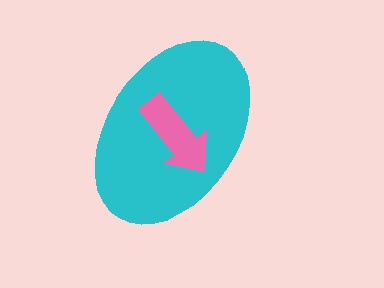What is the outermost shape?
The cyan ellipse.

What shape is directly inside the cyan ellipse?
The pink arrow.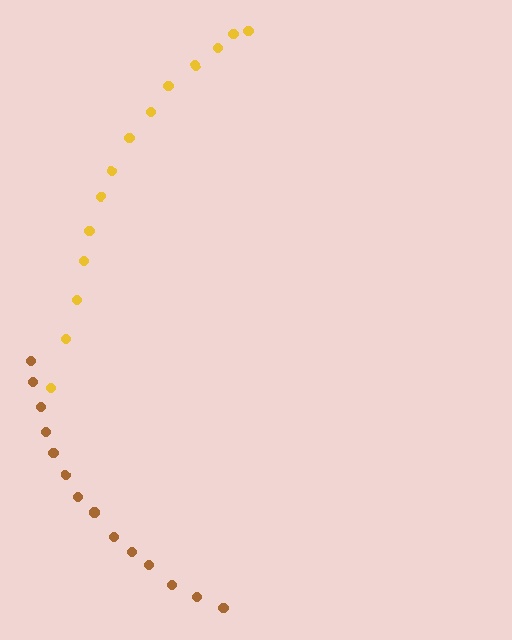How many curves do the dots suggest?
There are 2 distinct paths.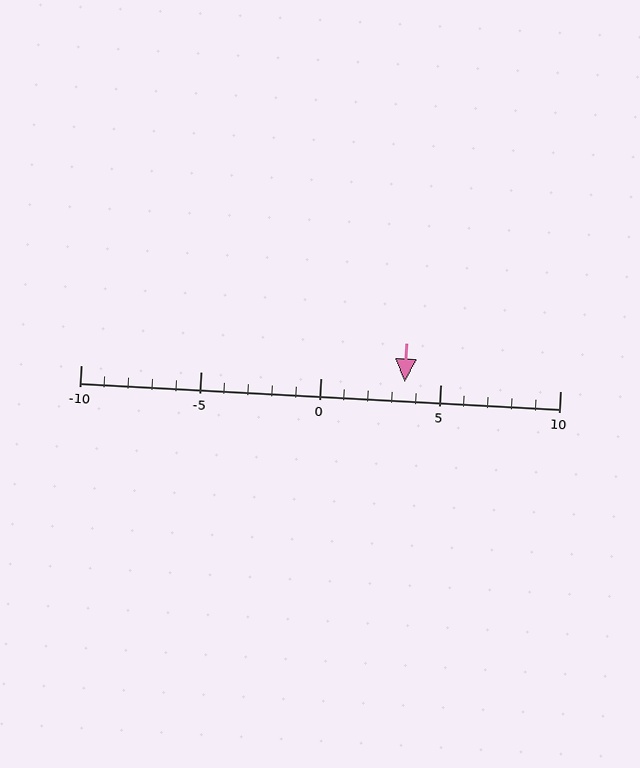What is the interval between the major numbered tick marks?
The major tick marks are spaced 5 units apart.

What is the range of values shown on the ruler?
The ruler shows values from -10 to 10.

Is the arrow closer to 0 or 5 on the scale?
The arrow is closer to 5.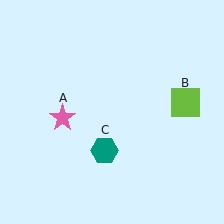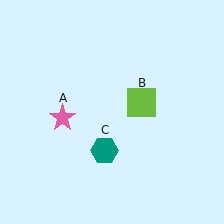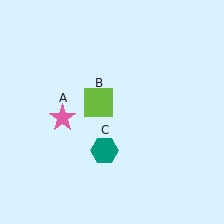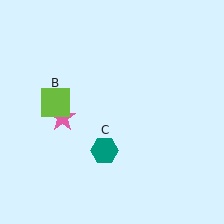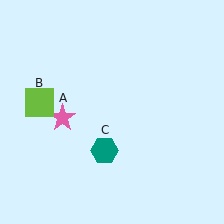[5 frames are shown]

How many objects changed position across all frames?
1 object changed position: lime square (object B).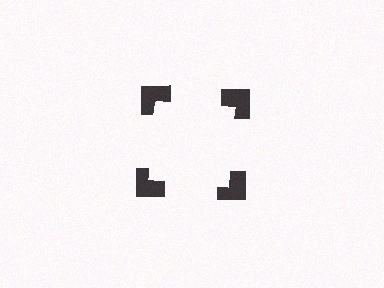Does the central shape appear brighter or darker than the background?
It typically appears slightly brighter than the background, even though no actual brightness change is drawn.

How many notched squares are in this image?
There are 4 — one at each vertex of the illusory square.